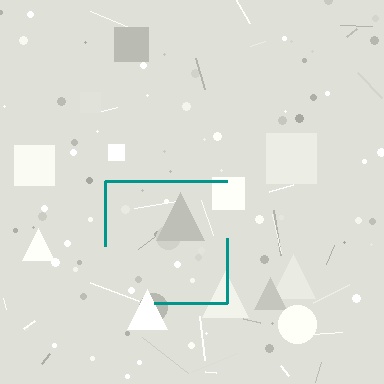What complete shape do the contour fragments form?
The contour fragments form a square.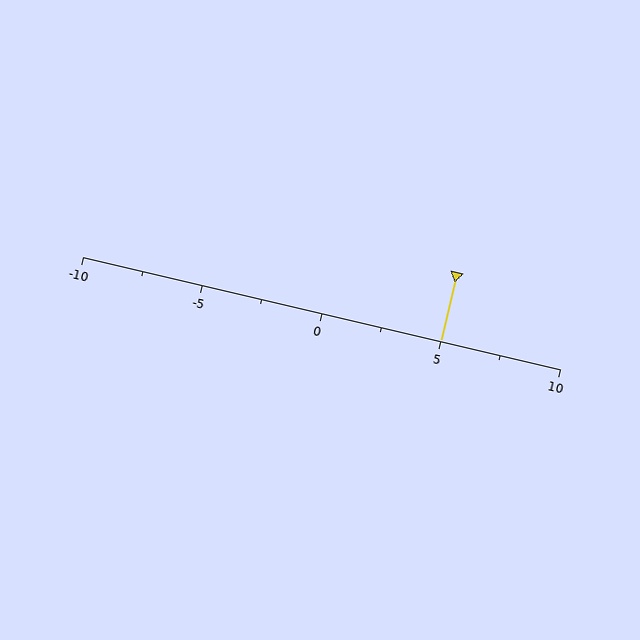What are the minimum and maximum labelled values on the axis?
The axis runs from -10 to 10.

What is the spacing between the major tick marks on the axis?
The major ticks are spaced 5 apart.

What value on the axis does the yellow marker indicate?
The marker indicates approximately 5.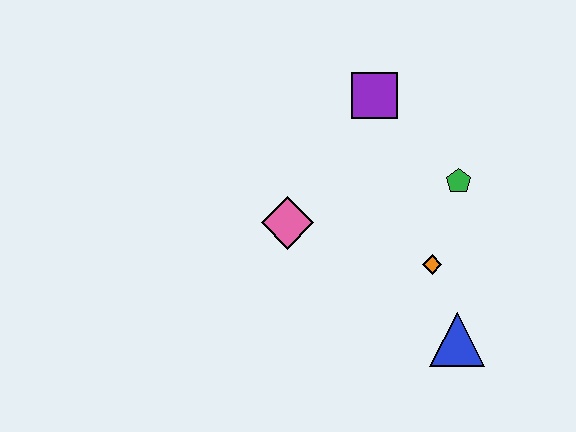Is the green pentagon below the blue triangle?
No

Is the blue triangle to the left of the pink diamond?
No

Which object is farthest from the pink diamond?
The blue triangle is farthest from the pink diamond.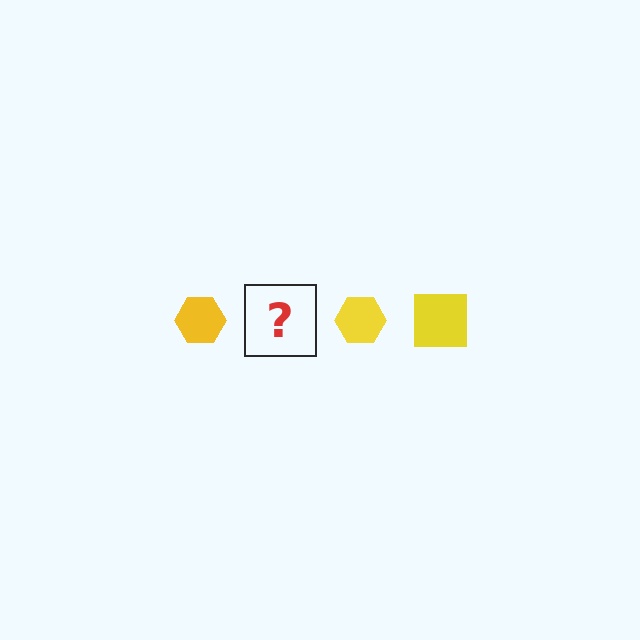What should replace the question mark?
The question mark should be replaced with a yellow square.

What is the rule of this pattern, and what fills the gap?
The rule is that the pattern cycles through hexagon, square shapes in yellow. The gap should be filled with a yellow square.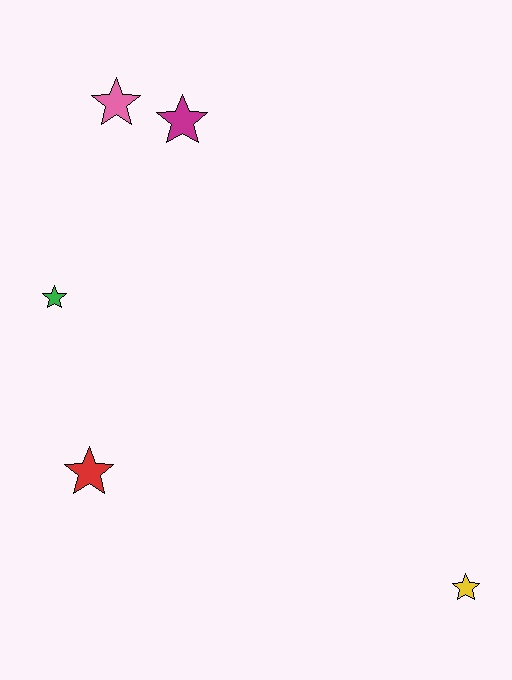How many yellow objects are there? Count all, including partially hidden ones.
There is 1 yellow object.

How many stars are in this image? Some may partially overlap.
There are 5 stars.